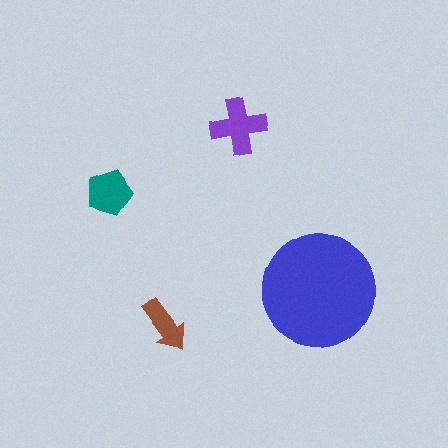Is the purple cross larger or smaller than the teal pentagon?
Larger.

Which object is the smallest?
The brown arrow.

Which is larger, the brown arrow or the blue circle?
The blue circle.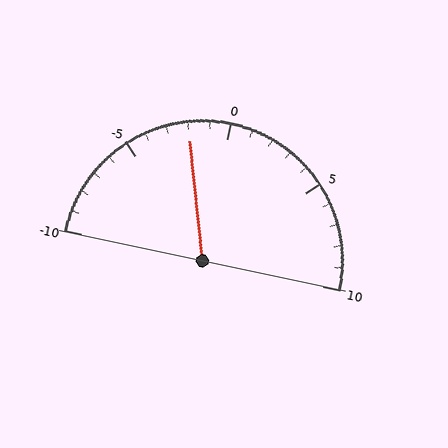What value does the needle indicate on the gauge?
The needle indicates approximately -2.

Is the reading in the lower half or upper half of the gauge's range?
The reading is in the lower half of the range (-10 to 10).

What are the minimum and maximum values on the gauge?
The gauge ranges from -10 to 10.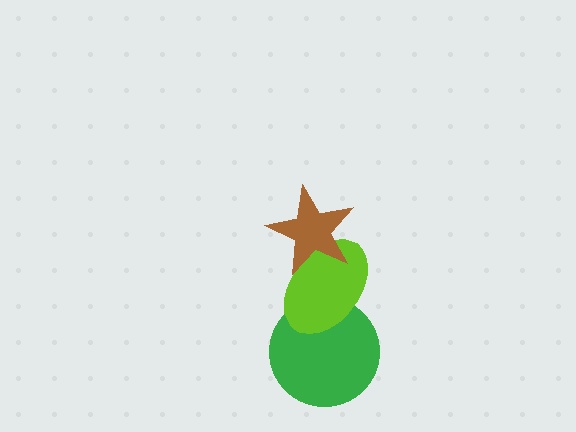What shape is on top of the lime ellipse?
The brown star is on top of the lime ellipse.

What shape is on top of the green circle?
The lime ellipse is on top of the green circle.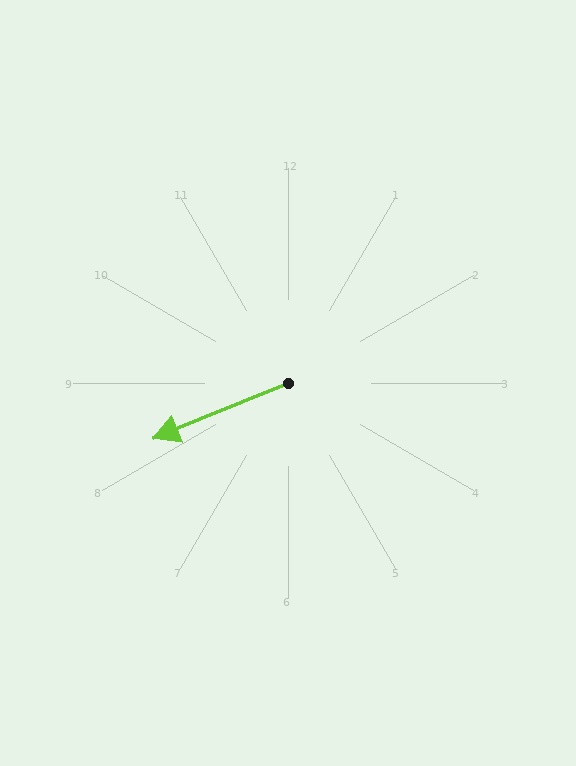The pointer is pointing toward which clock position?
Roughly 8 o'clock.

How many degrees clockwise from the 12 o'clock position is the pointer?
Approximately 248 degrees.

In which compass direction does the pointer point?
West.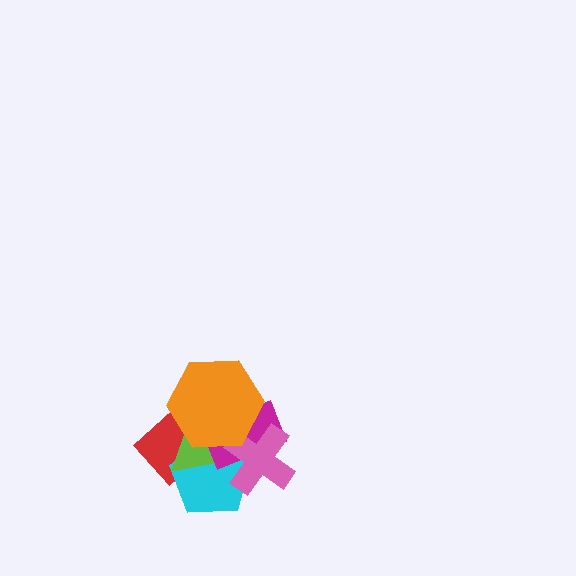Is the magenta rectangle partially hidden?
Yes, it is partially covered by another shape.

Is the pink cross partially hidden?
Yes, it is partially covered by another shape.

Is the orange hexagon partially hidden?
No, no other shape covers it.